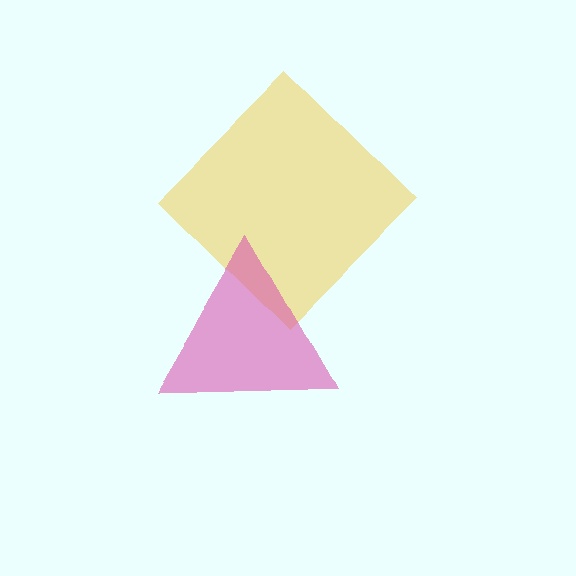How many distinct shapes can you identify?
There are 2 distinct shapes: a yellow diamond, a pink triangle.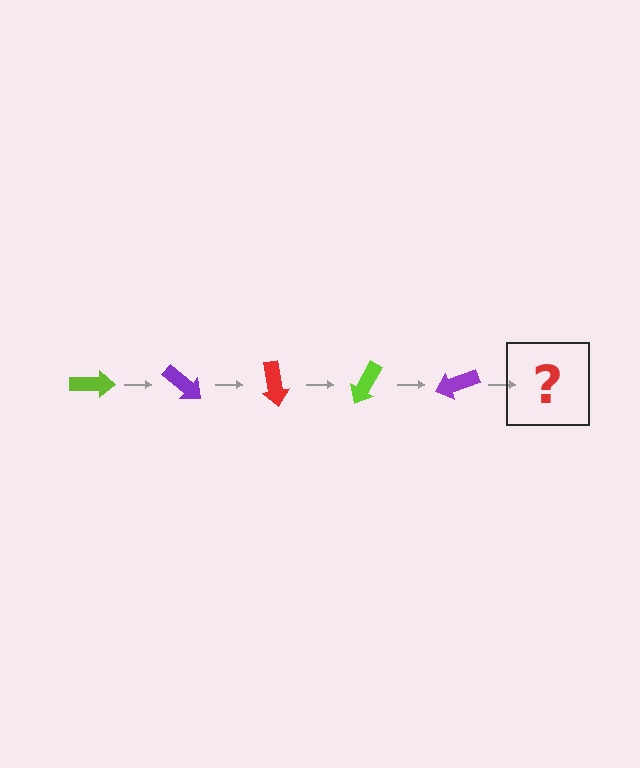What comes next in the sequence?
The next element should be a red arrow, rotated 200 degrees from the start.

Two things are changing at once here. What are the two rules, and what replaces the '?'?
The two rules are that it rotates 40 degrees each step and the color cycles through lime, purple, and red. The '?' should be a red arrow, rotated 200 degrees from the start.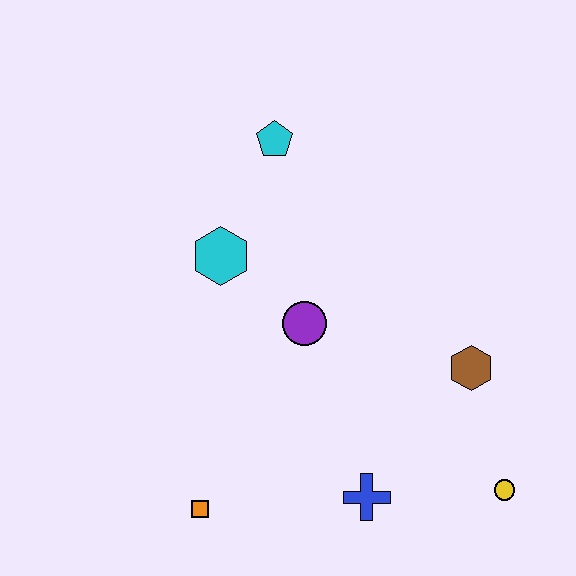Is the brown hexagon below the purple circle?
Yes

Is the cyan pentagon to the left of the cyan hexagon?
No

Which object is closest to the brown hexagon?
The yellow circle is closest to the brown hexagon.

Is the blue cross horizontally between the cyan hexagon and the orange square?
No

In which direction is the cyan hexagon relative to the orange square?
The cyan hexagon is above the orange square.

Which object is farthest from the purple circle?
The yellow circle is farthest from the purple circle.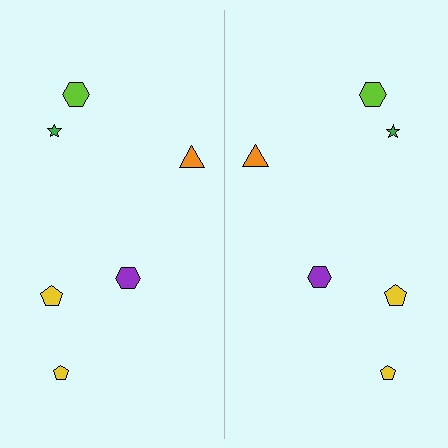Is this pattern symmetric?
Yes, this pattern has bilateral (reflection) symmetry.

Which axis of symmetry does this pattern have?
The pattern has a vertical axis of symmetry running through the center of the image.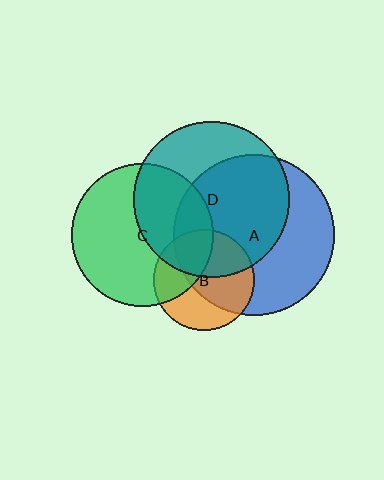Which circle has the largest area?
Circle A (blue).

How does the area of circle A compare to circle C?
Approximately 1.3 times.